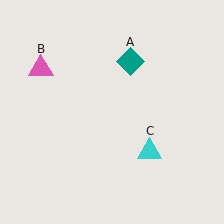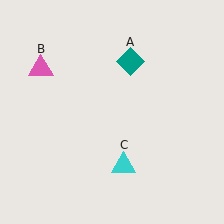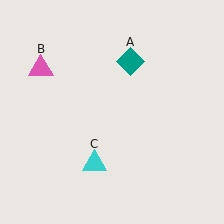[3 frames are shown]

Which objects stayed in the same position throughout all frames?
Teal diamond (object A) and pink triangle (object B) remained stationary.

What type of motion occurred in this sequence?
The cyan triangle (object C) rotated clockwise around the center of the scene.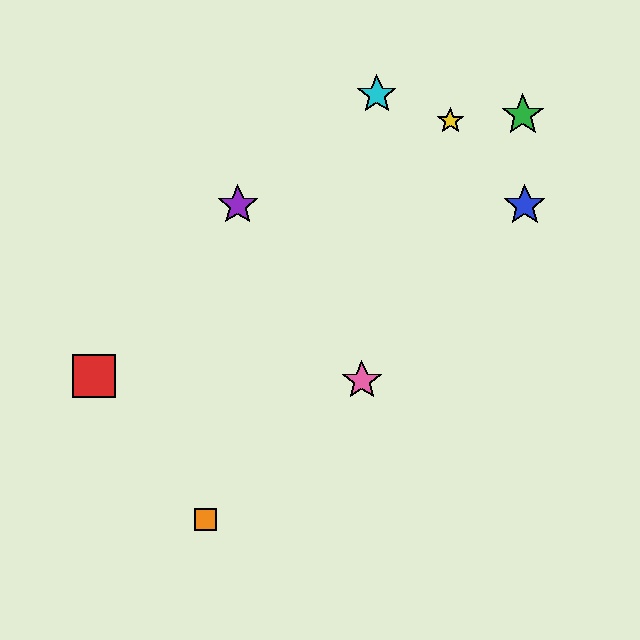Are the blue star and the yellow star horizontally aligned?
No, the blue star is at y≈205 and the yellow star is at y≈121.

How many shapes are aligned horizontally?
2 shapes (the blue star, the purple star) are aligned horizontally.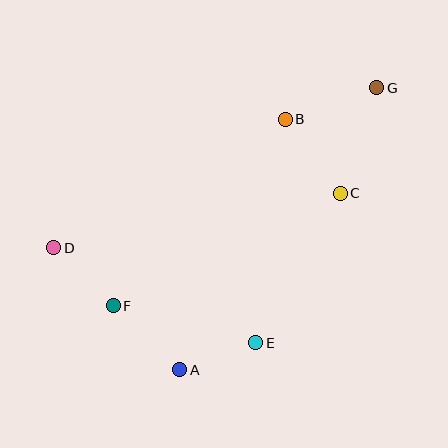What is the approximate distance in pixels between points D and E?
The distance between D and E is approximately 223 pixels.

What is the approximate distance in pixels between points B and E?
The distance between B and E is approximately 226 pixels.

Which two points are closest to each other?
Points A and E are closest to each other.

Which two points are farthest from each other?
Points D and G are farthest from each other.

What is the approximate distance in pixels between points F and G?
The distance between F and G is approximately 342 pixels.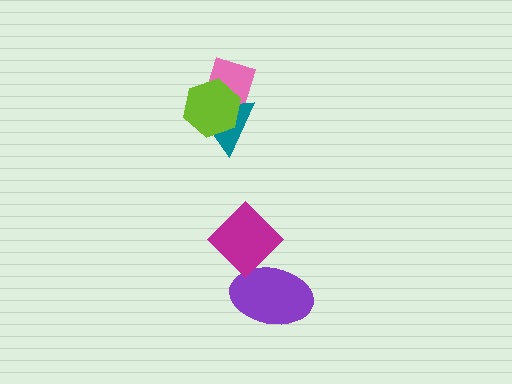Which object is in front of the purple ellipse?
The magenta diamond is in front of the purple ellipse.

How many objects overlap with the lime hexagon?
2 objects overlap with the lime hexagon.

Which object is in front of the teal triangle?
The lime hexagon is in front of the teal triangle.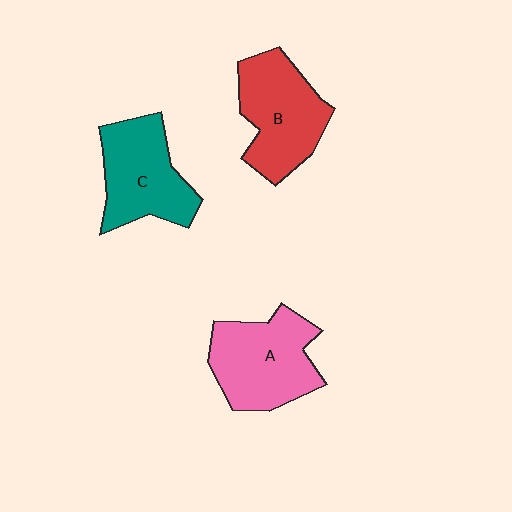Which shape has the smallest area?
Shape C (teal).